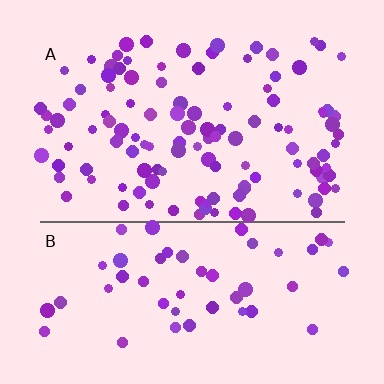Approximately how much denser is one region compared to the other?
Approximately 2.1× — region A over region B.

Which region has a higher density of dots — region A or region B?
A (the top).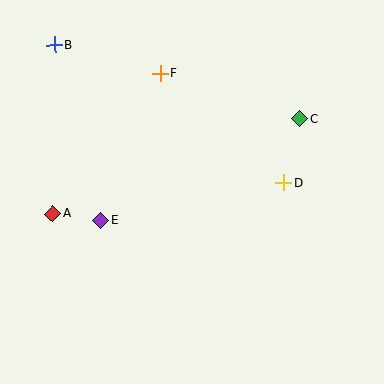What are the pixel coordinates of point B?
Point B is at (55, 45).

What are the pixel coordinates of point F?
Point F is at (160, 74).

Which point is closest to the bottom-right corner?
Point D is closest to the bottom-right corner.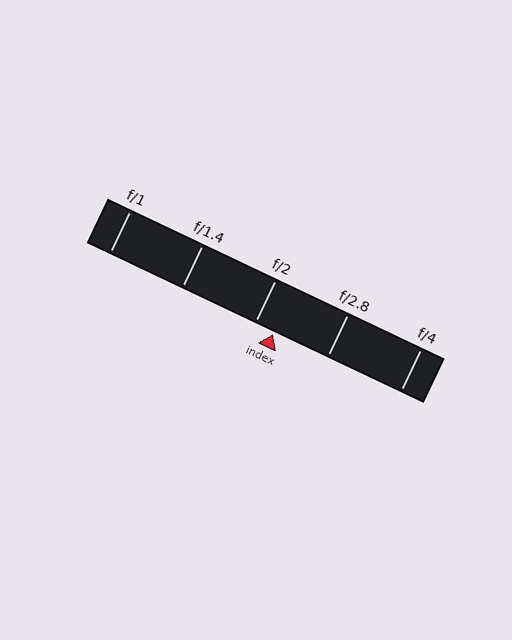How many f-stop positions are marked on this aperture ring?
There are 5 f-stop positions marked.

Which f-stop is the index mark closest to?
The index mark is closest to f/2.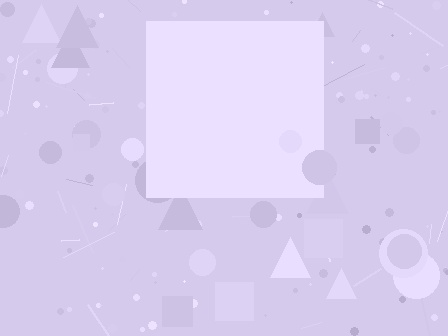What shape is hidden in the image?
A square is hidden in the image.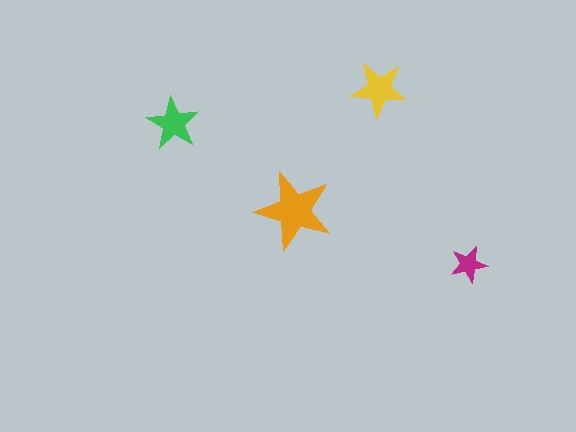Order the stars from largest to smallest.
the orange one, the yellow one, the green one, the magenta one.